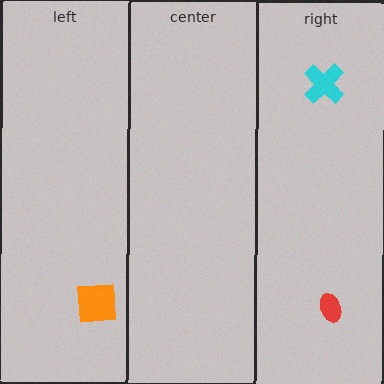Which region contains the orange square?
The left region.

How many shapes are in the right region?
2.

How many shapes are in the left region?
1.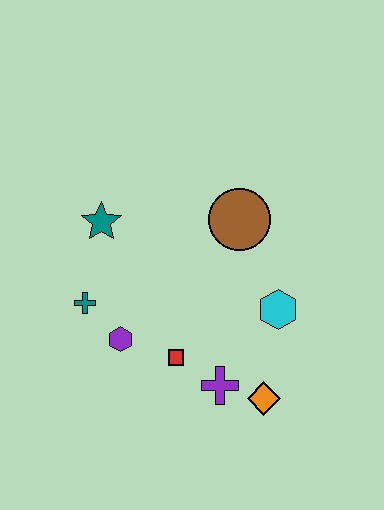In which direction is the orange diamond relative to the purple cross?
The orange diamond is to the right of the purple cross.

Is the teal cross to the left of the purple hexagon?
Yes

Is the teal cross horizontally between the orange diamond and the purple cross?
No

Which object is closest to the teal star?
The teal cross is closest to the teal star.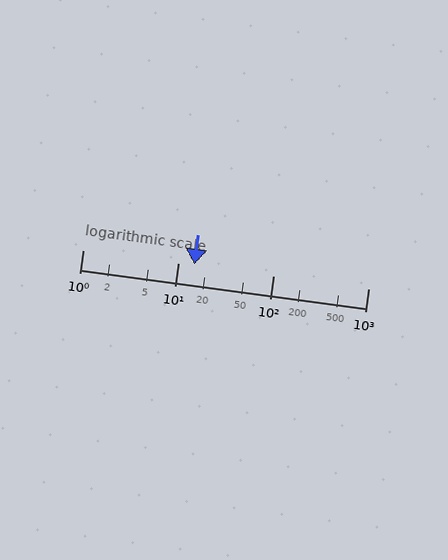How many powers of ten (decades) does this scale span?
The scale spans 3 decades, from 1 to 1000.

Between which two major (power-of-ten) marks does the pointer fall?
The pointer is between 10 and 100.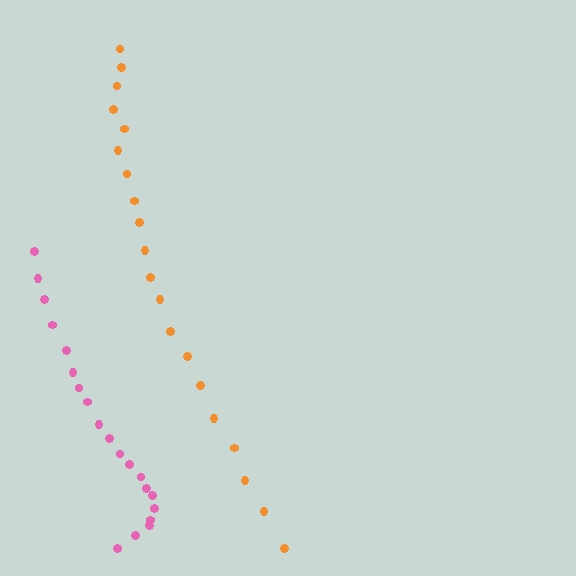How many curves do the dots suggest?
There are 2 distinct paths.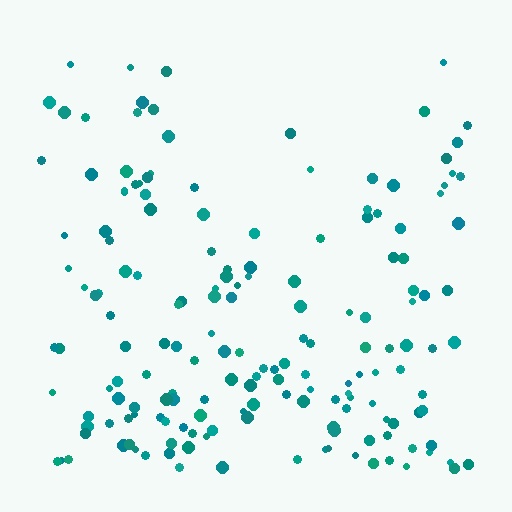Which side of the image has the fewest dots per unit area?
The top.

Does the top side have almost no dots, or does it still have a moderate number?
Still a moderate number, just noticeably fewer than the bottom.